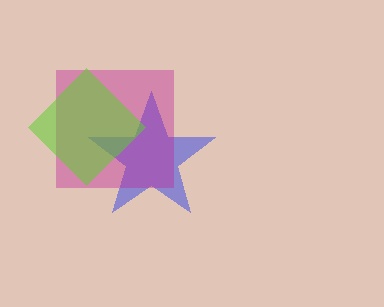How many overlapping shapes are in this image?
There are 3 overlapping shapes in the image.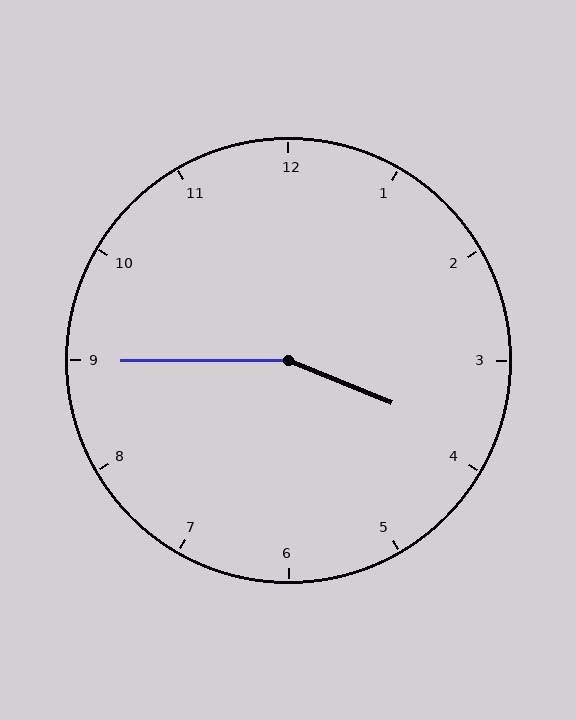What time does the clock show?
3:45.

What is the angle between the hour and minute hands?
Approximately 158 degrees.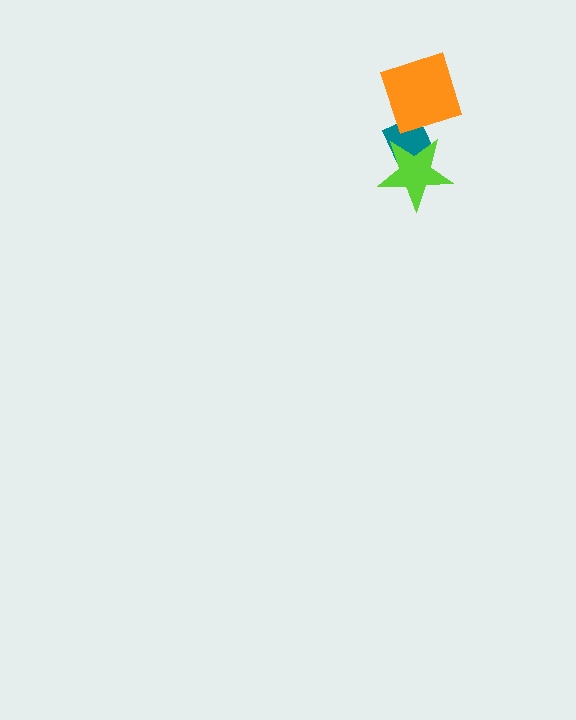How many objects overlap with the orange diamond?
1 object overlaps with the orange diamond.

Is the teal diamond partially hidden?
Yes, it is partially covered by another shape.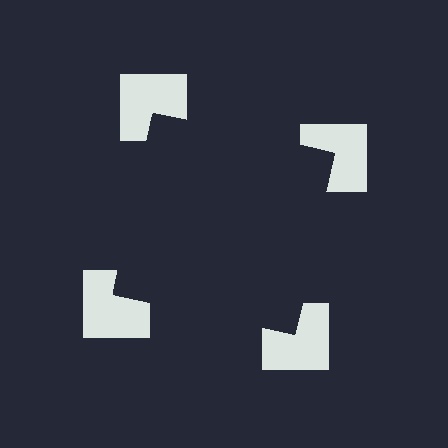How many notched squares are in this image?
There are 4 — one at each vertex of the illusory square.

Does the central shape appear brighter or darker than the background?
It typically appears slightly darker than the background, even though no actual brightness change is drawn.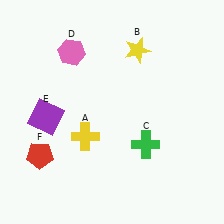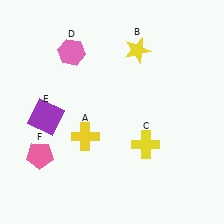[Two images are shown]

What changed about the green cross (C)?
In Image 1, C is green. In Image 2, it changed to yellow.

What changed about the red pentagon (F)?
In Image 1, F is red. In Image 2, it changed to pink.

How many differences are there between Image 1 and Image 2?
There are 2 differences between the two images.